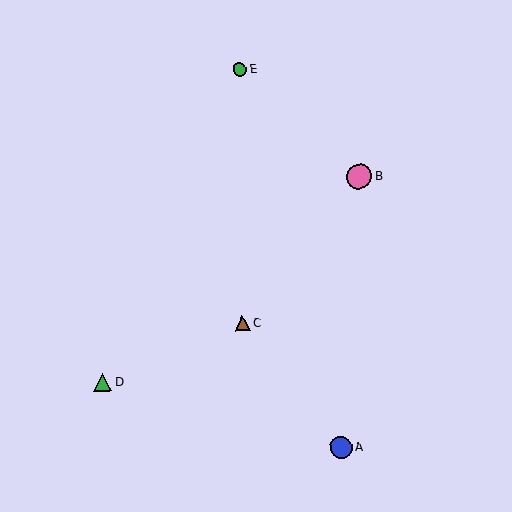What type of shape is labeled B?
Shape B is a pink circle.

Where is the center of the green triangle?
The center of the green triangle is at (102, 382).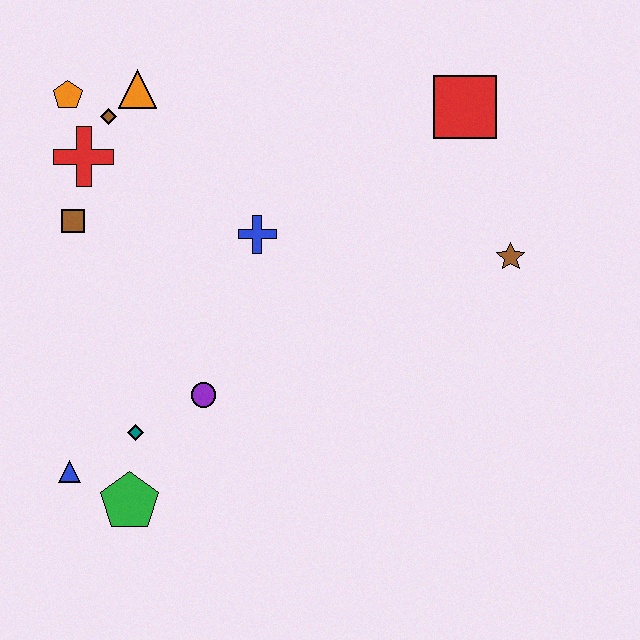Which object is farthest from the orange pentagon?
The brown star is farthest from the orange pentagon.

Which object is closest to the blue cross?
The purple circle is closest to the blue cross.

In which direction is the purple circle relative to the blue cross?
The purple circle is below the blue cross.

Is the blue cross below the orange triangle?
Yes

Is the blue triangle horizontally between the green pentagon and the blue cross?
No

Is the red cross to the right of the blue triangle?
Yes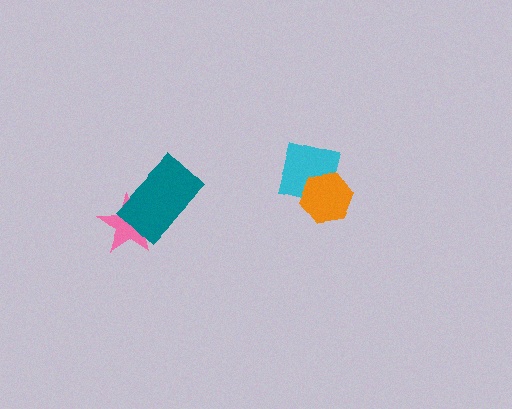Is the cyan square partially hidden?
Yes, it is partially covered by another shape.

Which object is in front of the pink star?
The teal rectangle is in front of the pink star.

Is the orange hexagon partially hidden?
No, no other shape covers it.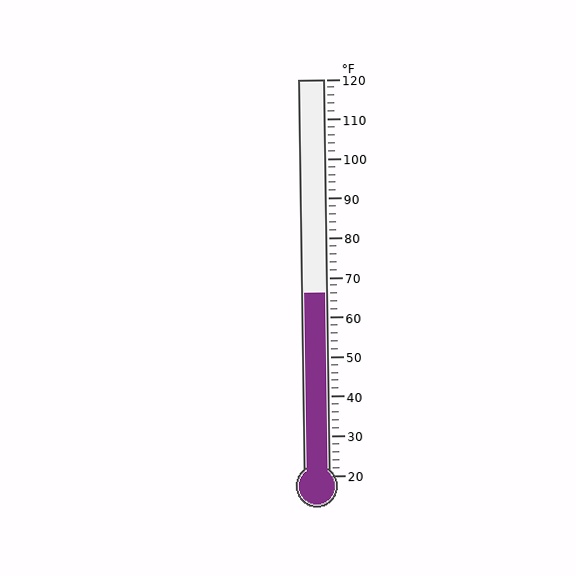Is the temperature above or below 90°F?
The temperature is below 90°F.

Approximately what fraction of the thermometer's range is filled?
The thermometer is filled to approximately 45% of its range.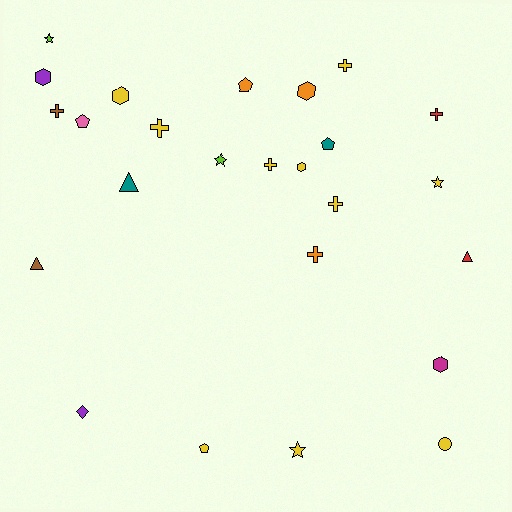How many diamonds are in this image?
There is 1 diamond.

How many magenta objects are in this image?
There is 1 magenta object.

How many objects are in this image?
There are 25 objects.